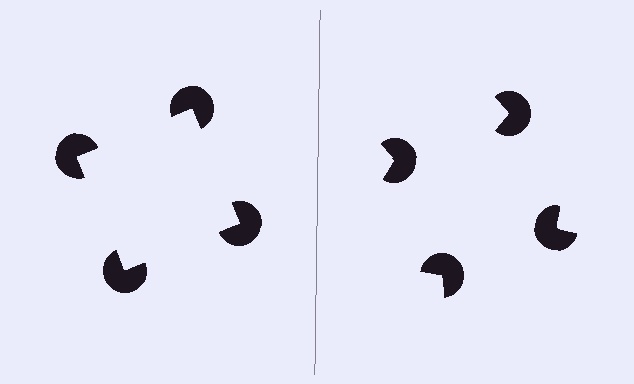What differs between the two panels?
The pac-man discs are positioned identically on both sides; only the wedge orientations differ. On the left they align to a square; on the right they are misaligned.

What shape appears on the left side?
An illusory square.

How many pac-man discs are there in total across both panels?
8 — 4 on each side.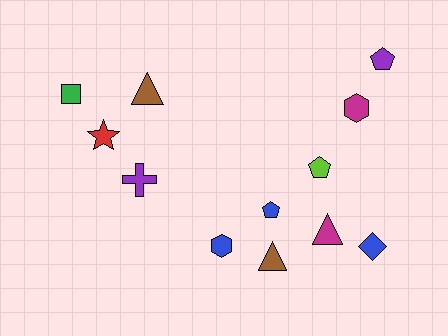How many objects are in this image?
There are 12 objects.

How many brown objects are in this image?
There are 2 brown objects.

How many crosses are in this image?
There is 1 cross.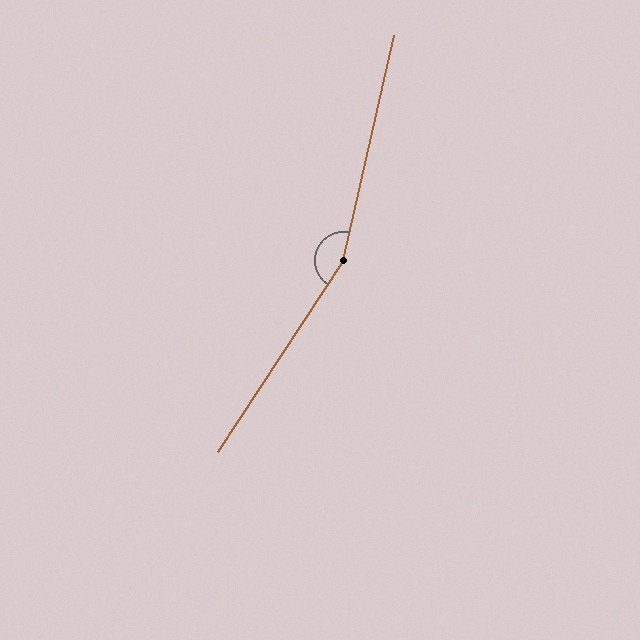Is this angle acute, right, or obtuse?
It is obtuse.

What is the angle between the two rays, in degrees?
Approximately 159 degrees.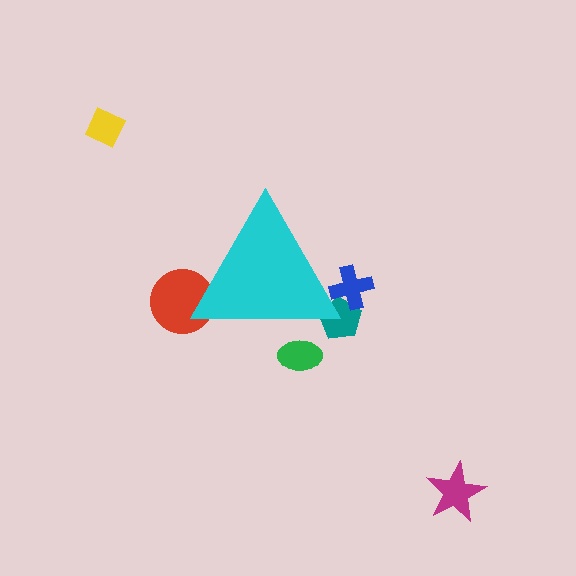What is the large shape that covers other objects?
A cyan triangle.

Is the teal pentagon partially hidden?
Yes, the teal pentagon is partially hidden behind the cyan triangle.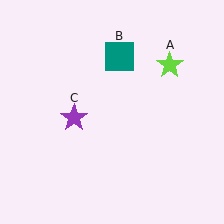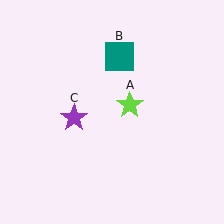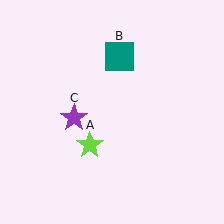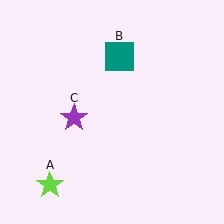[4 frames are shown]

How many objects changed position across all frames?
1 object changed position: lime star (object A).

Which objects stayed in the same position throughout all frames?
Teal square (object B) and purple star (object C) remained stationary.